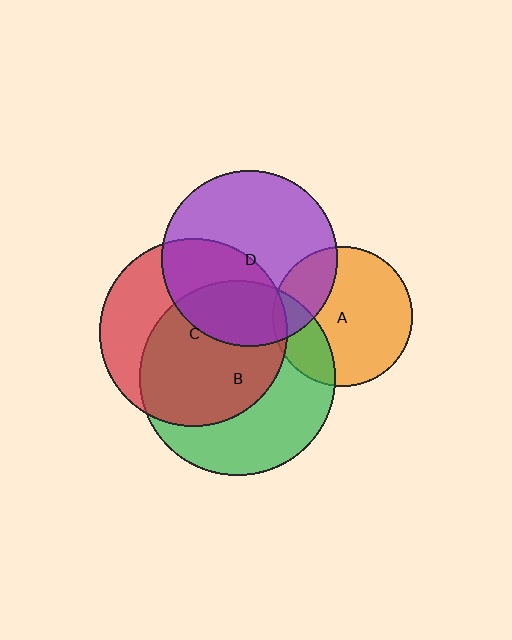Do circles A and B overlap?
Yes.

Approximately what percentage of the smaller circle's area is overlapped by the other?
Approximately 25%.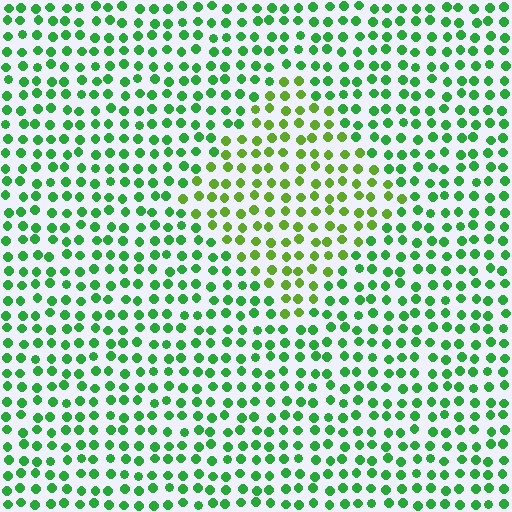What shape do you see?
I see a diamond.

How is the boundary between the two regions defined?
The boundary is defined purely by a slight shift in hue (about 33 degrees). Spacing, size, and orientation are identical on both sides.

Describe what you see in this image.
The image is filled with small green elements in a uniform arrangement. A diamond-shaped region is visible where the elements are tinted to a slightly different hue, forming a subtle color boundary.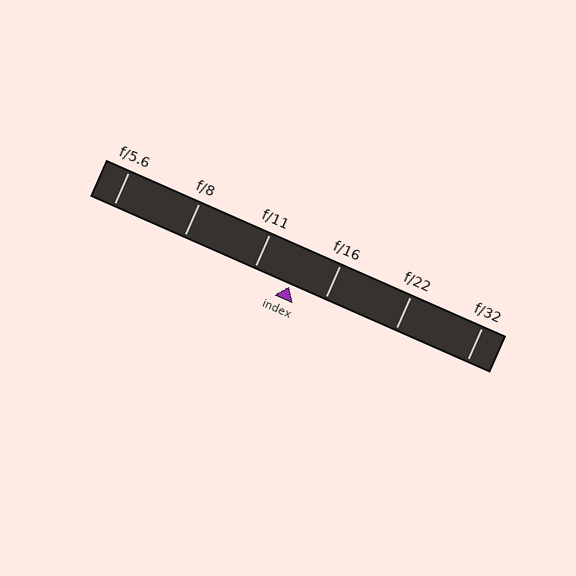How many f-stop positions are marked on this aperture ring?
There are 6 f-stop positions marked.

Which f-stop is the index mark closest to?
The index mark is closest to f/16.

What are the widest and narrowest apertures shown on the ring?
The widest aperture shown is f/5.6 and the narrowest is f/32.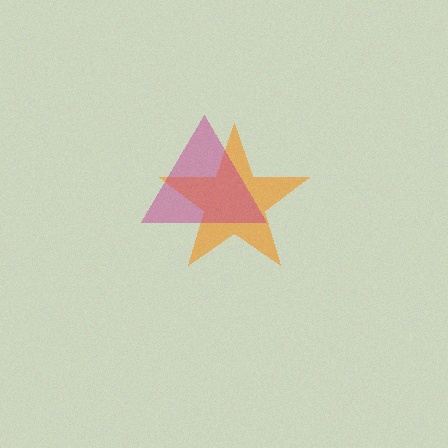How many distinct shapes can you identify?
There are 2 distinct shapes: an orange star, a magenta triangle.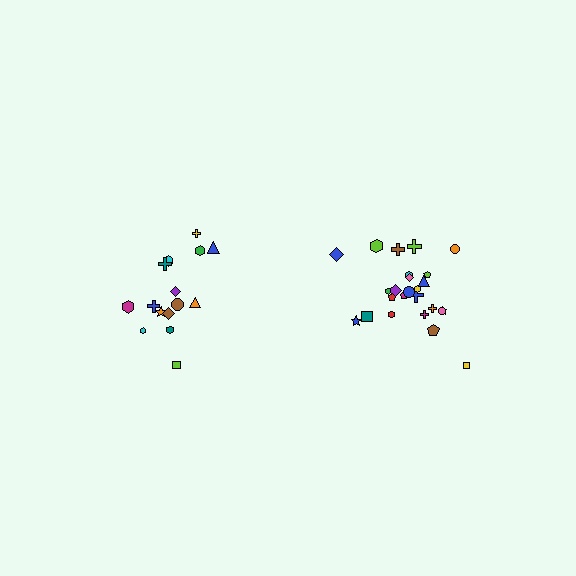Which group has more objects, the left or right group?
The right group.